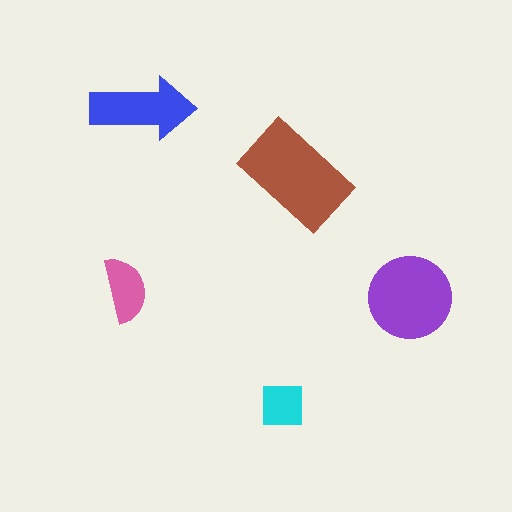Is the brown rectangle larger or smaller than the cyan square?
Larger.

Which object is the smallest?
The cyan square.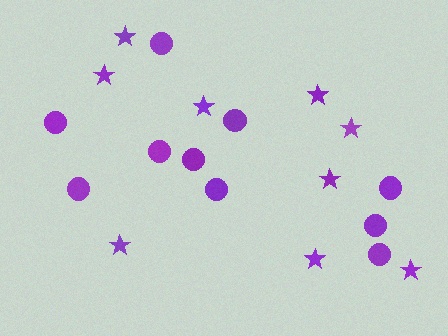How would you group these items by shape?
There are 2 groups: one group of stars (9) and one group of circles (10).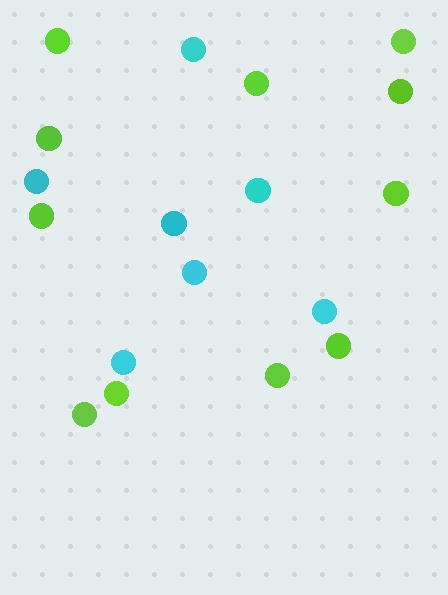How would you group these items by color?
There are 2 groups: one group of cyan circles (7) and one group of lime circles (11).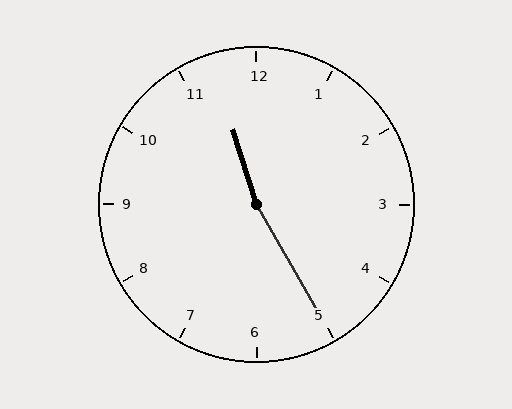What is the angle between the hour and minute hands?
Approximately 168 degrees.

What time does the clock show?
11:25.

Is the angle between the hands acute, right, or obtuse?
It is obtuse.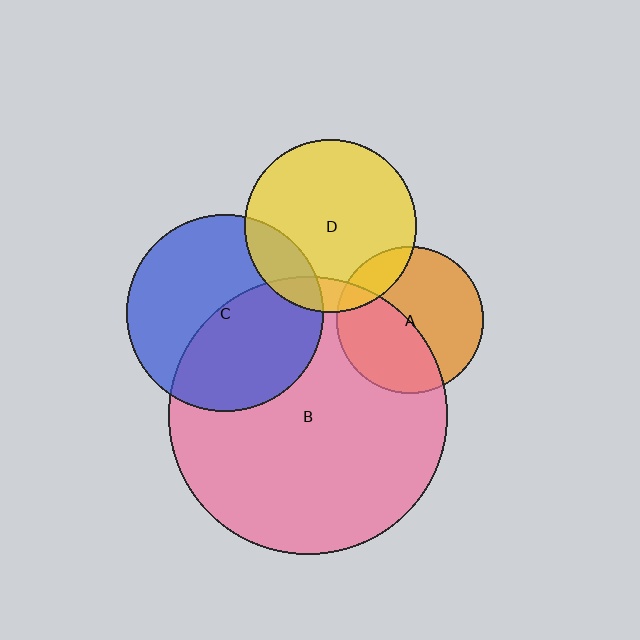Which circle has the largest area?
Circle B (pink).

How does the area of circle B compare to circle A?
Approximately 3.6 times.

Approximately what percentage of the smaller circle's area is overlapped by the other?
Approximately 45%.